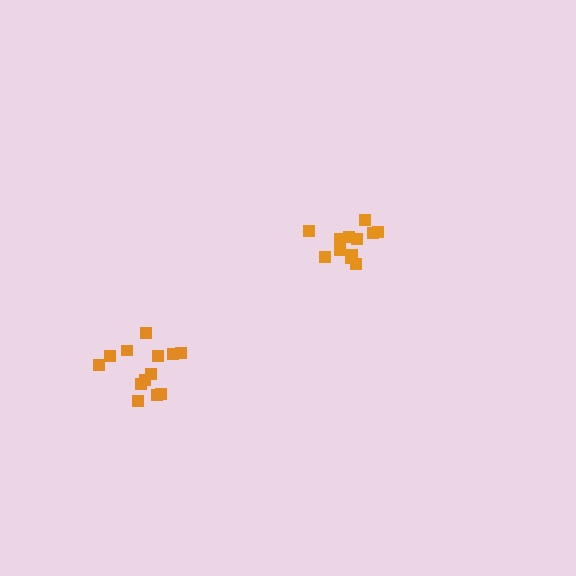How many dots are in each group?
Group 1: 13 dots, Group 2: 12 dots (25 total).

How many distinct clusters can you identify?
There are 2 distinct clusters.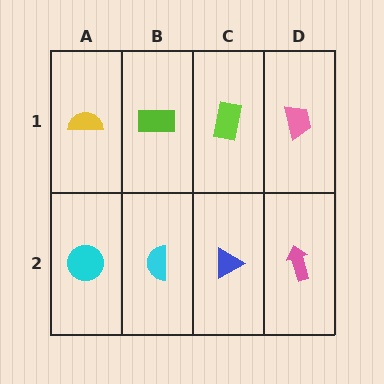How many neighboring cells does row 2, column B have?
3.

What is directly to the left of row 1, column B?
A yellow semicircle.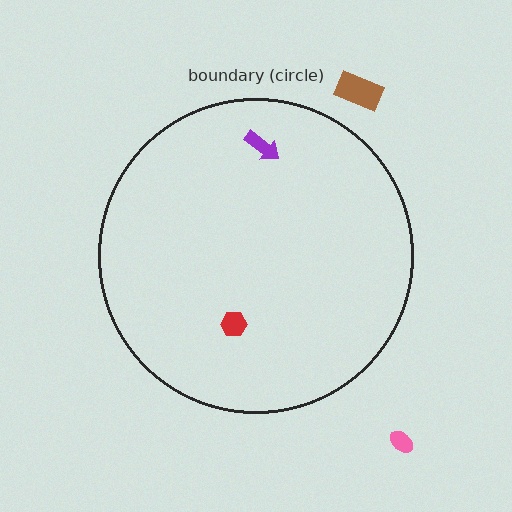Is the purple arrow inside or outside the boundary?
Inside.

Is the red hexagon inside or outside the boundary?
Inside.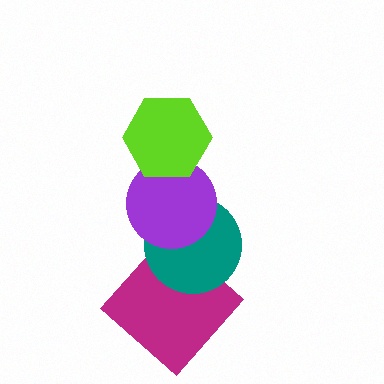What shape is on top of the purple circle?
The lime hexagon is on top of the purple circle.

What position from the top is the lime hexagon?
The lime hexagon is 1st from the top.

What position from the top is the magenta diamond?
The magenta diamond is 4th from the top.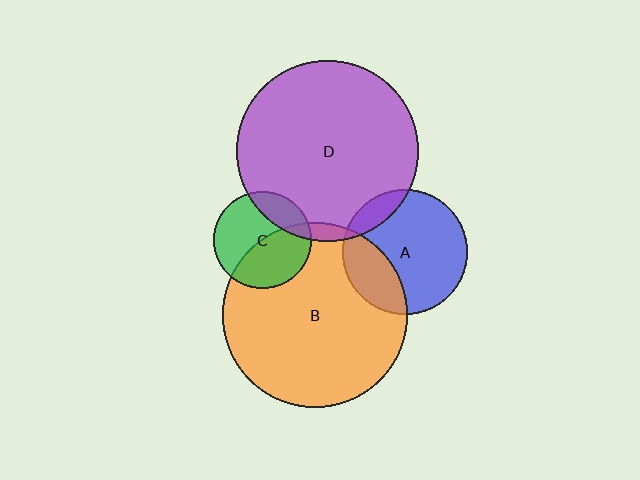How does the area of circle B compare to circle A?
Approximately 2.2 times.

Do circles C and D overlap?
Yes.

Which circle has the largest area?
Circle B (orange).